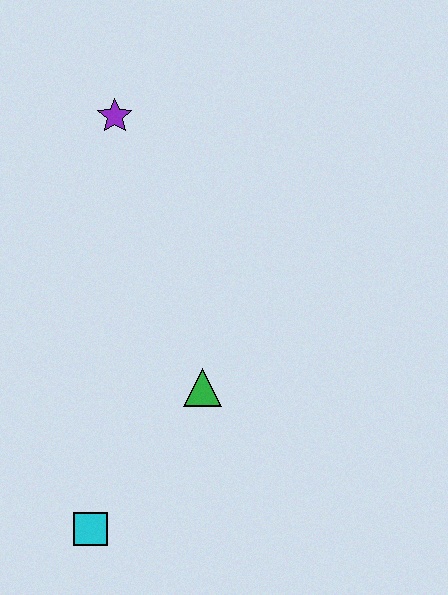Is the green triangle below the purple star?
Yes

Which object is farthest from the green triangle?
The purple star is farthest from the green triangle.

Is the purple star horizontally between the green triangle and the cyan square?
Yes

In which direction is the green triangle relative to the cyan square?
The green triangle is above the cyan square.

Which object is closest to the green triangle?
The cyan square is closest to the green triangle.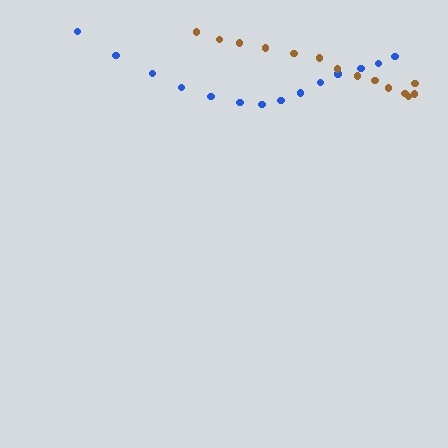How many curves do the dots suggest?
There are 2 distinct paths.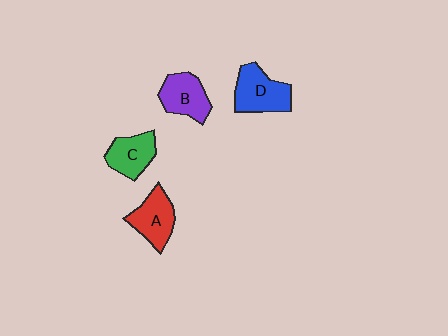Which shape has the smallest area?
Shape C (green).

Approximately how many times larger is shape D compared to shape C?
Approximately 1.3 times.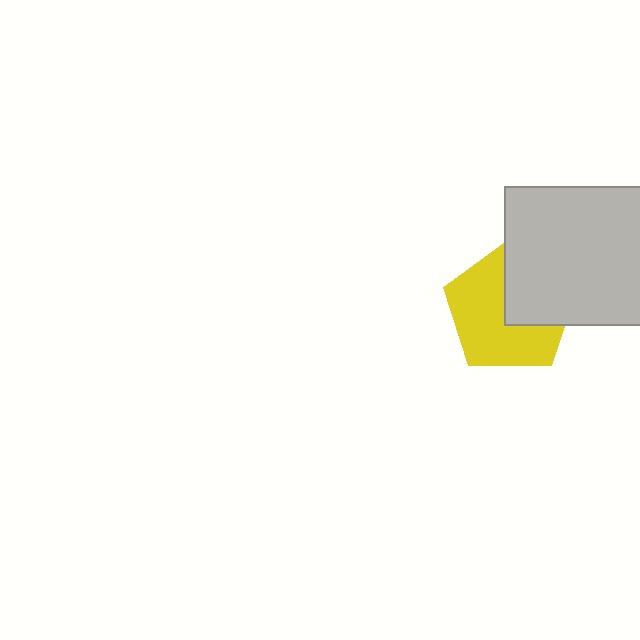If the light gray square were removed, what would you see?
You would see the complete yellow pentagon.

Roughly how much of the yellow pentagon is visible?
About half of it is visible (roughly 61%).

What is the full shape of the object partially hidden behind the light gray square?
The partially hidden object is a yellow pentagon.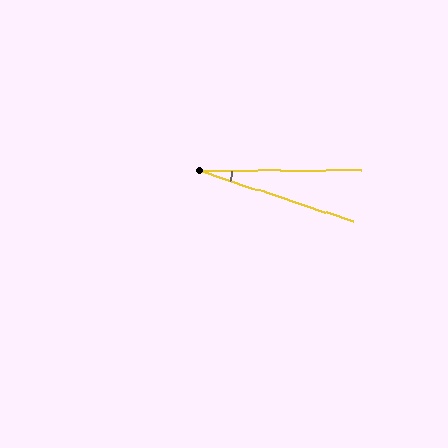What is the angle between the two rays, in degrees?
Approximately 18 degrees.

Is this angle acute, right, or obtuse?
It is acute.